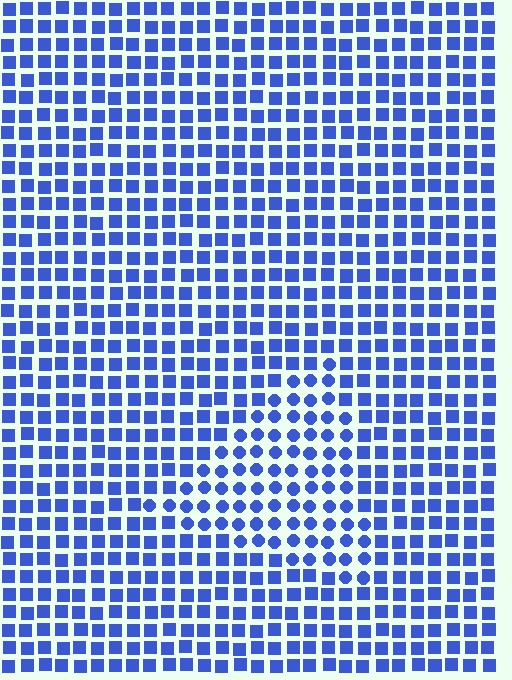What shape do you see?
I see a triangle.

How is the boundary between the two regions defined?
The boundary is defined by a change in element shape: circles inside vs. squares outside. All elements share the same color and spacing.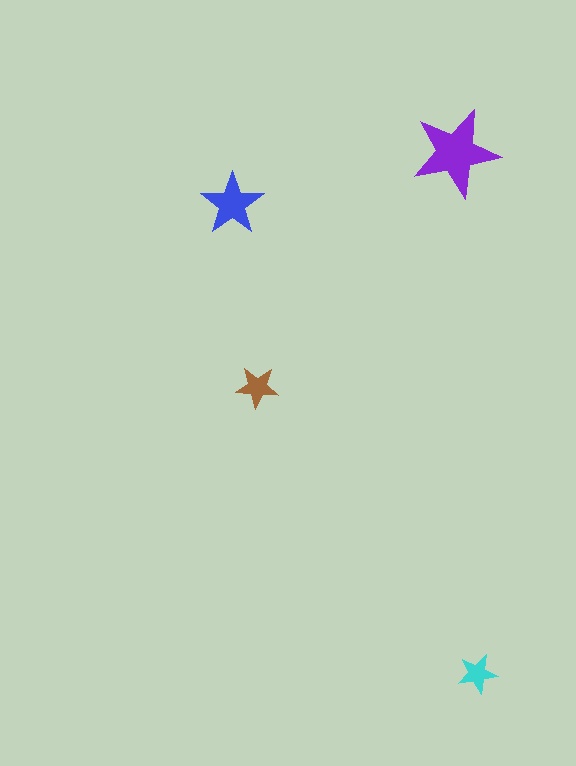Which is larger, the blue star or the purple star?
The purple one.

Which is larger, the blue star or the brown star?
The blue one.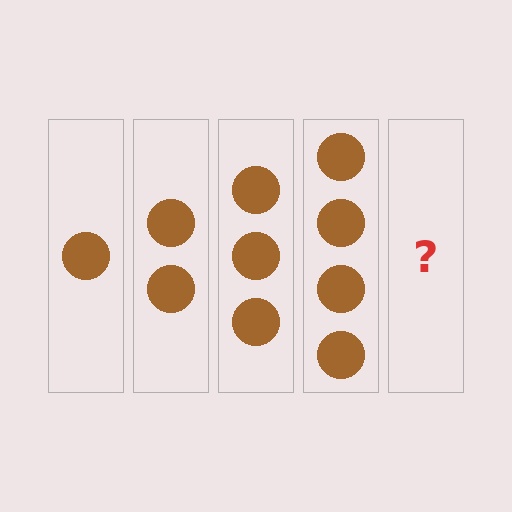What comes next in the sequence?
The next element should be 5 circles.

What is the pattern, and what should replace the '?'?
The pattern is that each step adds one more circle. The '?' should be 5 circles.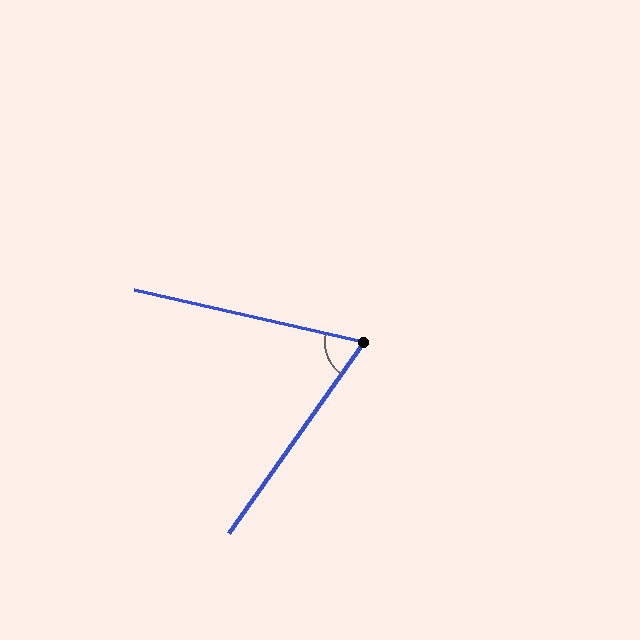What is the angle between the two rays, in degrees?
Approximately 68 degrees.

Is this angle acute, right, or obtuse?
It is acute.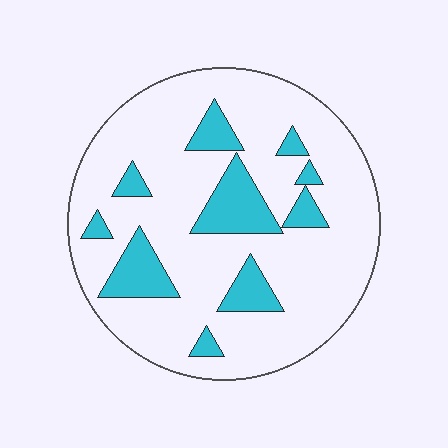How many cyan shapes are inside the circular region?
10.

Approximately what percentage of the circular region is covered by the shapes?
Approximately 20%.